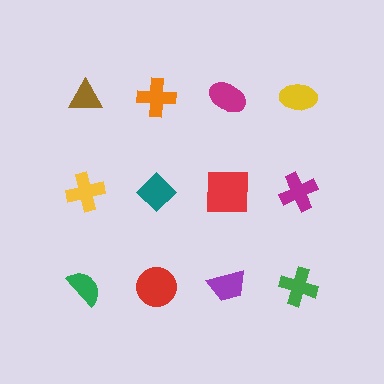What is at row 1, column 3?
A magenta ellipse.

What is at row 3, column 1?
A green semicircle.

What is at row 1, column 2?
An orange cross.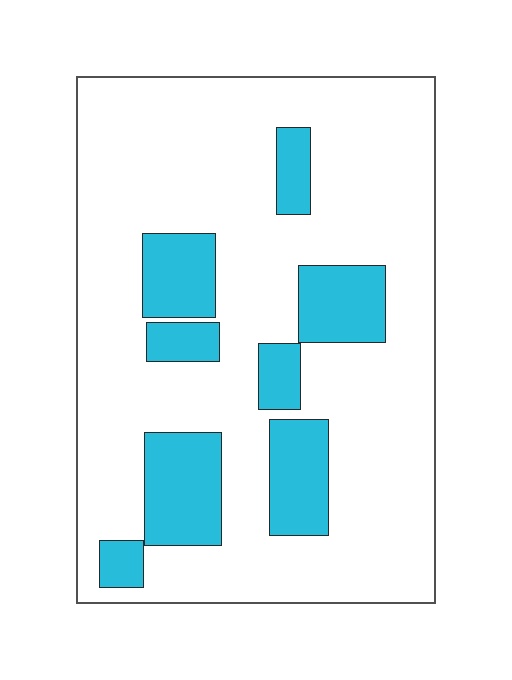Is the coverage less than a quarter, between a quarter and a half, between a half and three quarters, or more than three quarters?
Less than a quarter.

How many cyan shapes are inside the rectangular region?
8.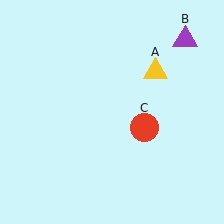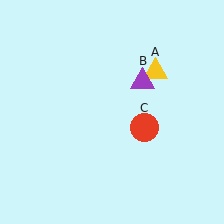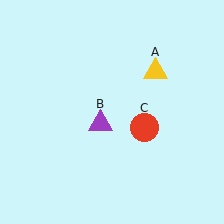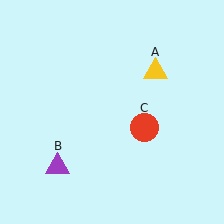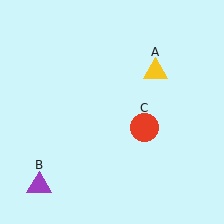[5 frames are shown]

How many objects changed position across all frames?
1 object changed position: purple triangle (object B).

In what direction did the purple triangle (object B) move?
The purple triangle (object B) moved down and to the left.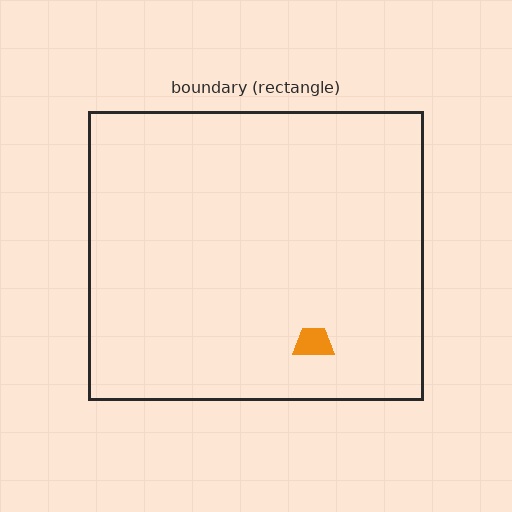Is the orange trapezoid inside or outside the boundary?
Inside.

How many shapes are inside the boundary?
1 inside, 0 outside.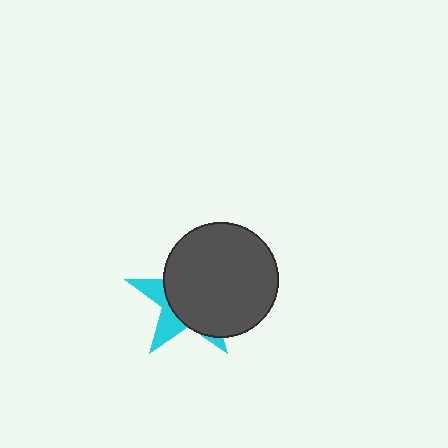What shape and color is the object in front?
The object in front is a dark gray circle.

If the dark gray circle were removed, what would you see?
You would see the complete cyan star.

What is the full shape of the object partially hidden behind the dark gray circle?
The partially hidden object is a cyan star.